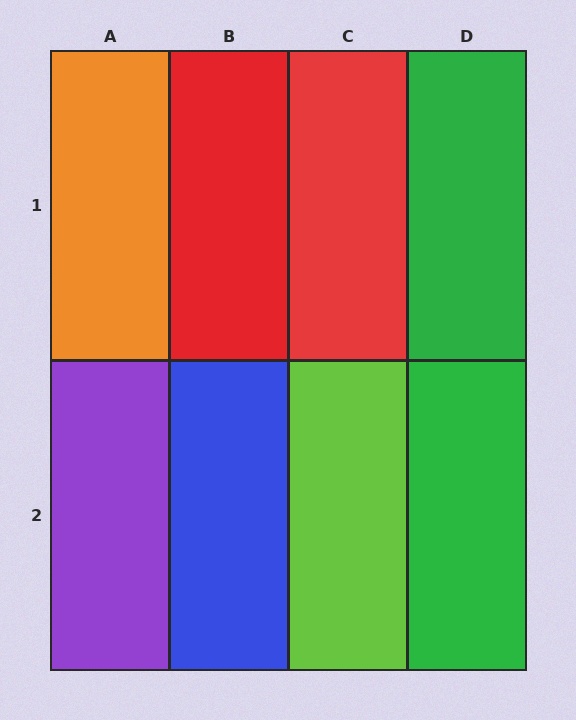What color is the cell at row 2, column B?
Blue.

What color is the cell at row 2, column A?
Purple.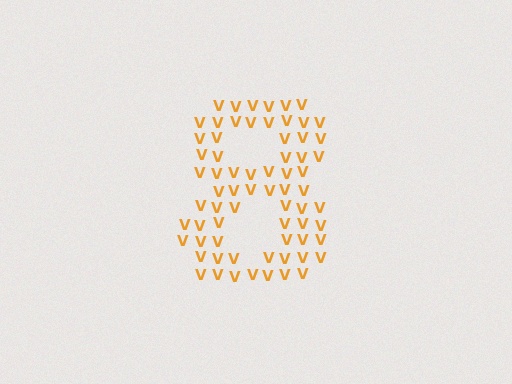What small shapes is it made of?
It is made of small letter V's.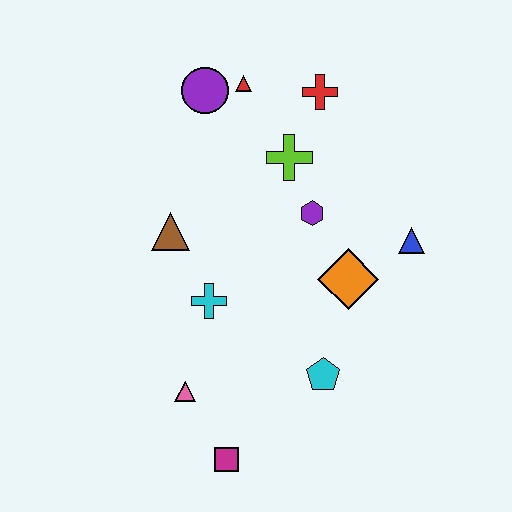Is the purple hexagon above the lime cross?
No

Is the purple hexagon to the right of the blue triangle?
No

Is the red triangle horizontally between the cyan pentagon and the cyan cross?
Yes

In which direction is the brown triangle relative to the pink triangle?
The brown triangle is above the pink triangle.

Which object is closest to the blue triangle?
The orange diamond is closest to the blue triangle.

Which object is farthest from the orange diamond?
The purple circle is farthest from the orange diamond.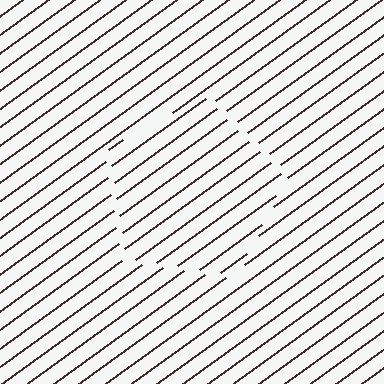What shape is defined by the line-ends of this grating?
An illusory pentagon. The interior of the shape contains the same grating, shifted by half a period — the contour is defined by the phase discontinuity where line-ends from the inner and outer gratings abut.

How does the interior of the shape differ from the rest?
The interior of the shape contains the same grating, shifted by half a period — the contour is defined by the phase discontinuity where line-ends from the inner and outer gratings abut.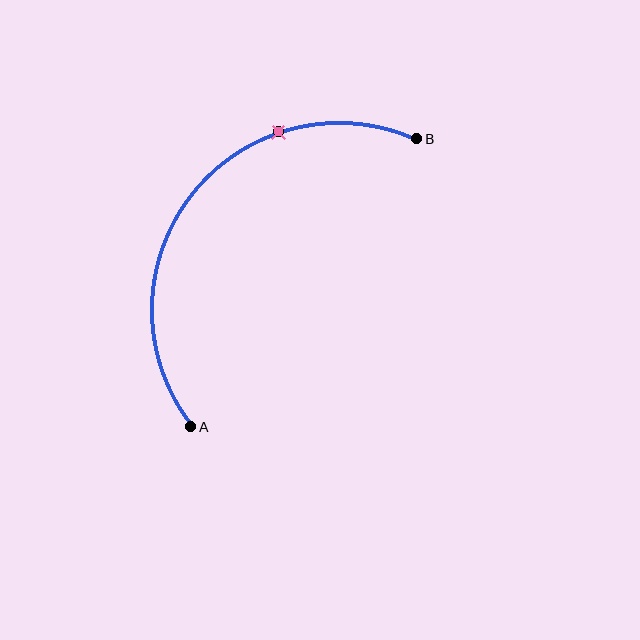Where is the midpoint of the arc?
The arc midpoint is the point on the curve farthest from the straight line joining A and B. It sits above and to the left of that line.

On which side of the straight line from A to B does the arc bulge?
The arc bulges above and to the left of the straight line connecting A and B.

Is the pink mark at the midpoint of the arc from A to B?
No. The pink mark lies on the arc but is closer to endpoint B. The arc midpoint would be at the point on the curve equidistant along the arc from both A and B.